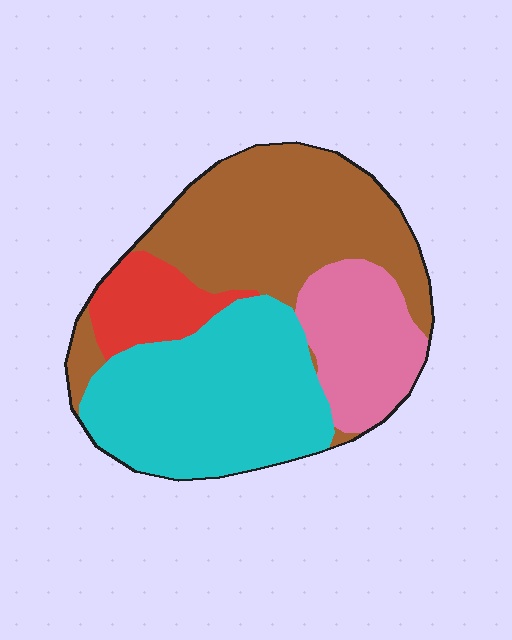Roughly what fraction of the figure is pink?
Pink covers roughly 15% of the figure.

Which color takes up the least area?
Red, at roughly 10%.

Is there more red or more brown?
Brown.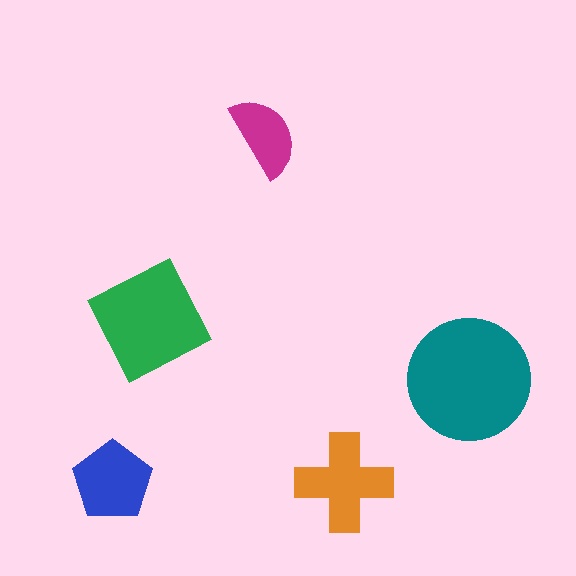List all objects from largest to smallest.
The teal circle, the green square, the orange cross, the blue pentagon, the magenta semicircle.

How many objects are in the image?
There are 5 objects in the image.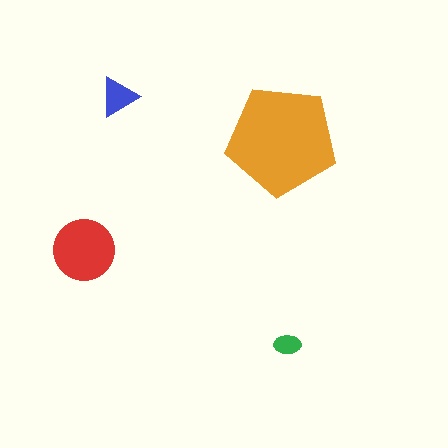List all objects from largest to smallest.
The orange pentagon, the red circle, the blue triangle, the green ellipse.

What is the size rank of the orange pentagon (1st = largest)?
1st.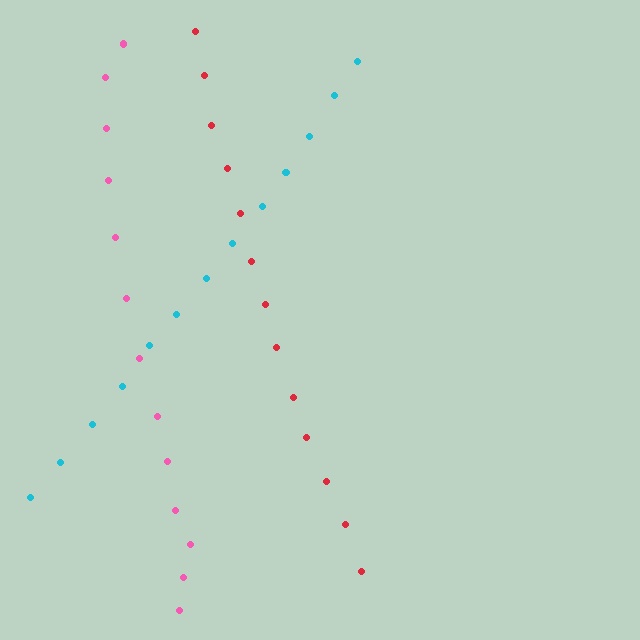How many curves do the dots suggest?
There are 3 distinct paths.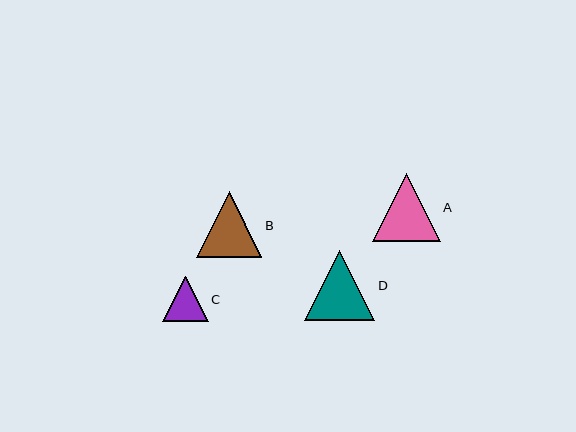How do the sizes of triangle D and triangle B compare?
Triangle D and triangle B are approximately the same size.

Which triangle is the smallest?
Triangle C is the smallest with a size of approximately 45 pixels.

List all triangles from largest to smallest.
From largest to smallest: D, A, B, C.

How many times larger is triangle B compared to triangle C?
Triangle B is approximately 1.5 times the size of triangle C.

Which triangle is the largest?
Triangle D is the largest with a size of approximately 70 pixels.